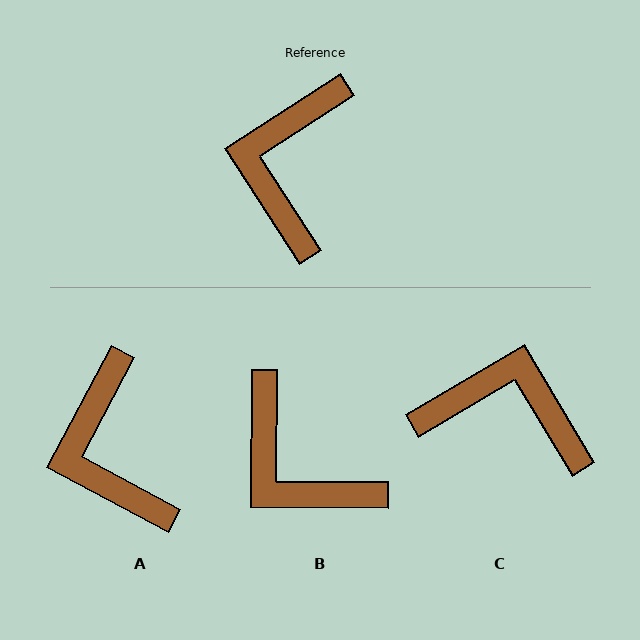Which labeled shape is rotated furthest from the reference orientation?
C, about 92 degrees away.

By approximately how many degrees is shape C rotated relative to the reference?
Approximately 92 degrees clockwise.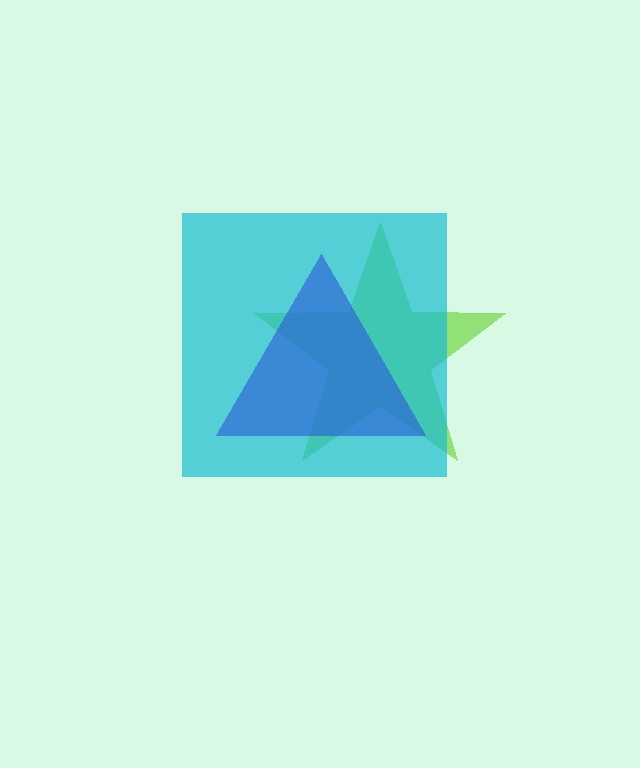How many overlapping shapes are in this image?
There are 3 overlapping shapes in the image.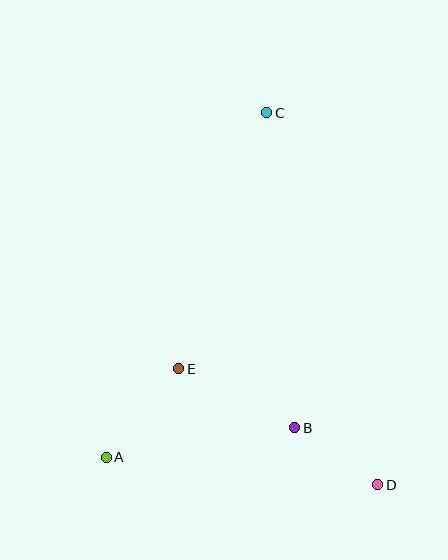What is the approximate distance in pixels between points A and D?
The distance between A and D is approximately 273 pixels.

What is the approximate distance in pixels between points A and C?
The distance between A and C is approximately 380 pixels.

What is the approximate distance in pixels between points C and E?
The distance between C and E is approximately 271 pixels.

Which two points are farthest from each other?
Points C and D are farthest from each other.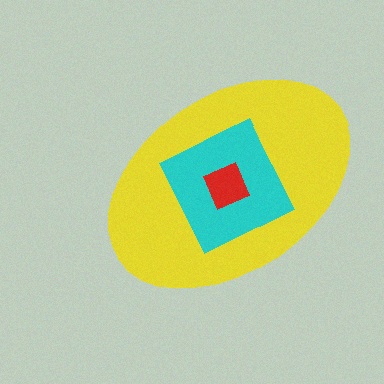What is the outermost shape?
The yellow ellipse.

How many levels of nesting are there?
3.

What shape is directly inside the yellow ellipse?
The cyan diamond.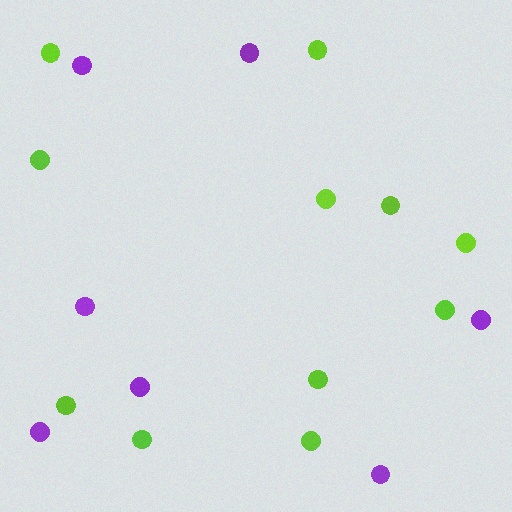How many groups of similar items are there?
There are 2 groups: one group of lime circles (11) and one group of purple circles (7).